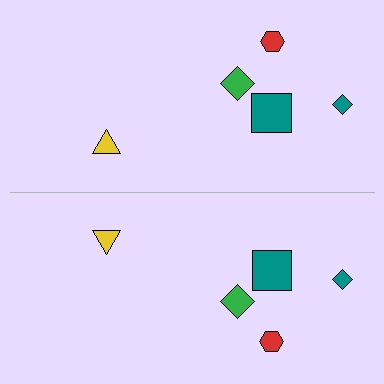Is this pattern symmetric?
Yes, this pattern has bilateral (reflection) symmetry.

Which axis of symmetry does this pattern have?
The pattern has a horizontal axis of symmetry running through the center of the image.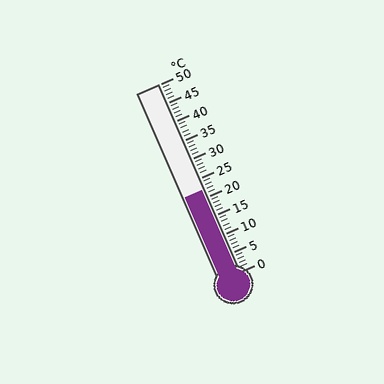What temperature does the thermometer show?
The thermometer shows approximately 22°C.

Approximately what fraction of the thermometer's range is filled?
The thermometer is filled to approximately 45% of its range.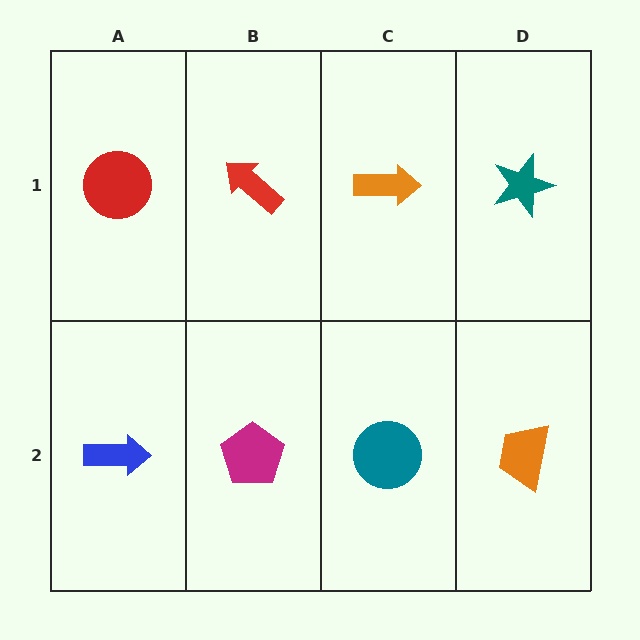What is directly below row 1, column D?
An orange trapezoid.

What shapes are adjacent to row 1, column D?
An orange trapezoid (row 2, column D), an orange arrow (row 1, column C).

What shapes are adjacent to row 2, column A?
A red circle (row 1, column A), a magenta pentagon (row 2, column B).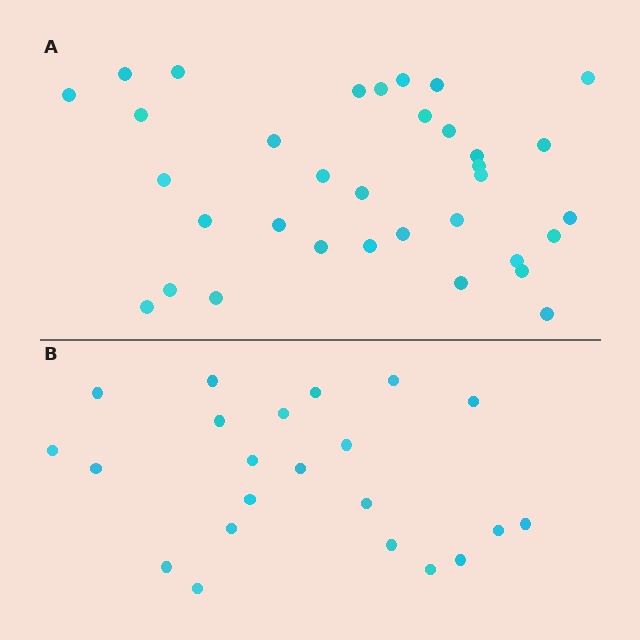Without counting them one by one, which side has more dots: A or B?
Region A (the top region) has more dots.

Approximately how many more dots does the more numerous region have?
Region A has roughly 12 or so more dots than region B.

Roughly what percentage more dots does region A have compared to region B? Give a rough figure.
About 55% more.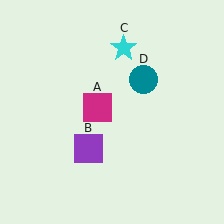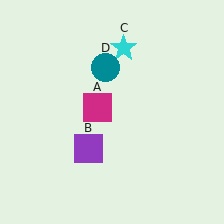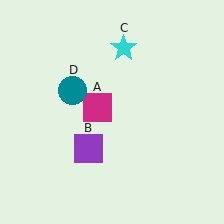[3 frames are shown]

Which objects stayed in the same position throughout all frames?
Magenta square (object A) and purple square (object B) and cyan star (object C) remained stationary.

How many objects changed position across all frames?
1 object changed position: teal circle (object D).